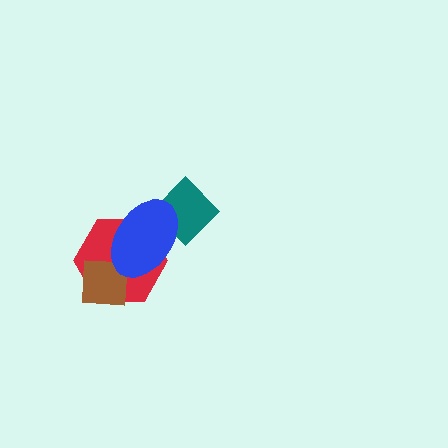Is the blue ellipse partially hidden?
No, no other shape covers it.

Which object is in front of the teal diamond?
The blue ellipse is in front of the teal diamond.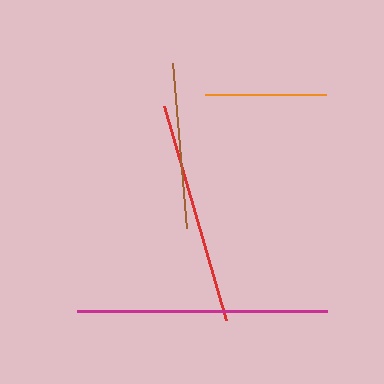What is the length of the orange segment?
The orange segment is approximately 121 pixels long.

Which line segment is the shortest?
The orange line is the shortest at approximately 121 pixels.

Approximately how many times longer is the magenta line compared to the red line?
The magenta line is approximately 1.1 times the length of the red line.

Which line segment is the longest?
The magenta line is the longest at approximately 250 pixels.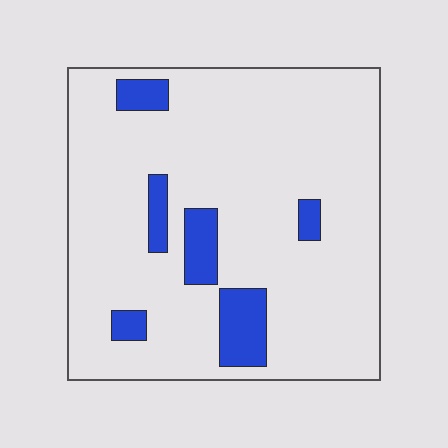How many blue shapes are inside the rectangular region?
6.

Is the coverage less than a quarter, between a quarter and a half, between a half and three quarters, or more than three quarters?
Less than a quarter.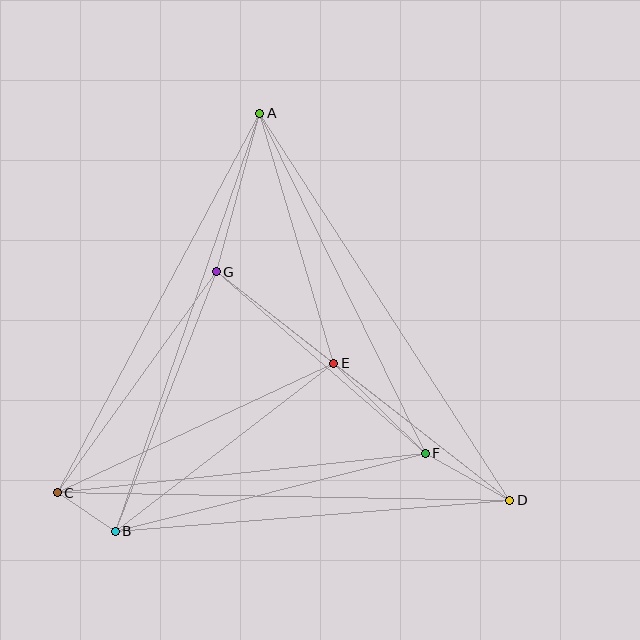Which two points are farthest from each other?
Points A and D are farthest from each other.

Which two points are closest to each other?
Points B and C are closest to each other.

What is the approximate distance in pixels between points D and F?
The distance between D and F is approximately 97 pixels.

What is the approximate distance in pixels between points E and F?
The distance between E and F is approximately 128 pixels.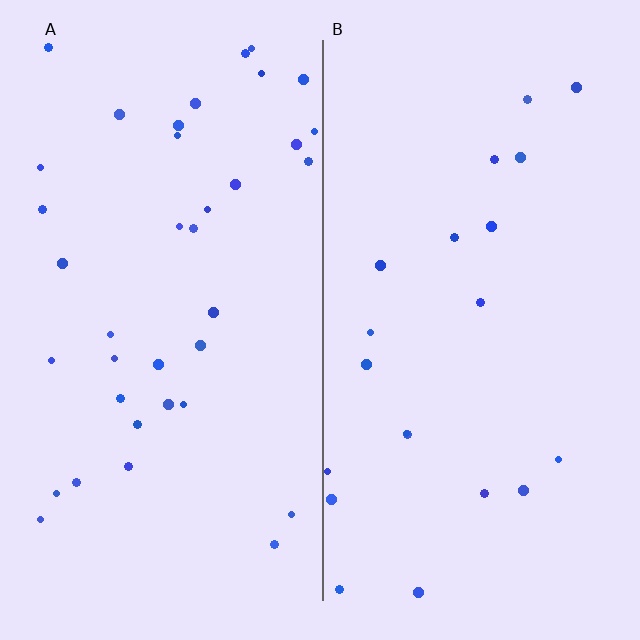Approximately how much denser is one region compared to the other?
Approximately 1.8× — region A over region B.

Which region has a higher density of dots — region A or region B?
A (the left).